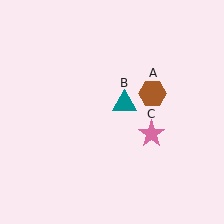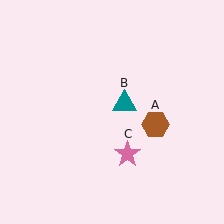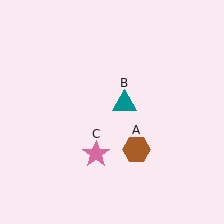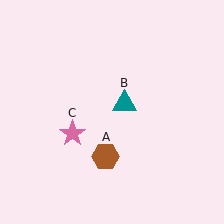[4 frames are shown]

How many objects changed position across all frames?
2 objects changed position: brown hexagon (object A), pink star (object C).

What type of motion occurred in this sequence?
The brown hexagon (object A), pink star (object C) rotated clockwise around the center of the scene.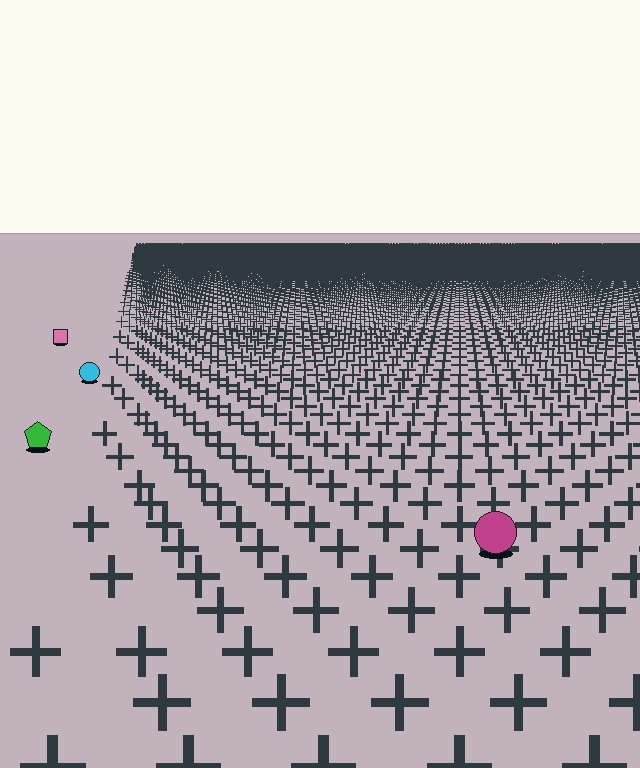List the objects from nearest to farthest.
From nearest to farthest: the magenta circle, the green pentagon, the cyan circle, the pink square.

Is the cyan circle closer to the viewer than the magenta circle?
No. The magenta circle is closer — you can tell from the texture gradient: the ground texture is coarser near it.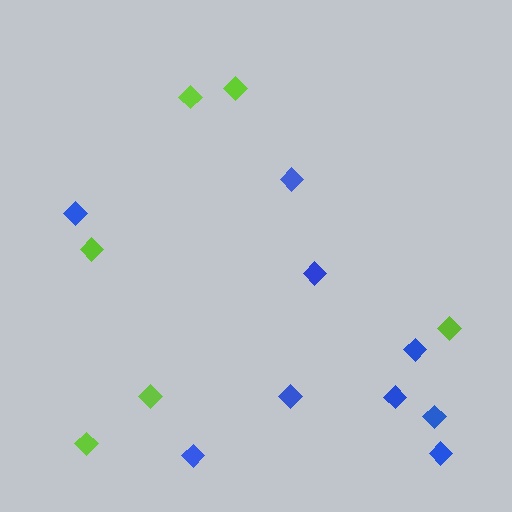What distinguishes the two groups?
There are 2 groups: one group of lime diamonds (6) and one group of blue diamonds (9).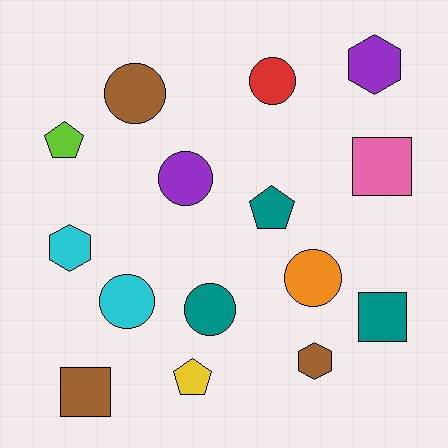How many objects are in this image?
There are 15 objects.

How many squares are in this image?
There are 3 squares.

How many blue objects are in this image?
There are no blue objects.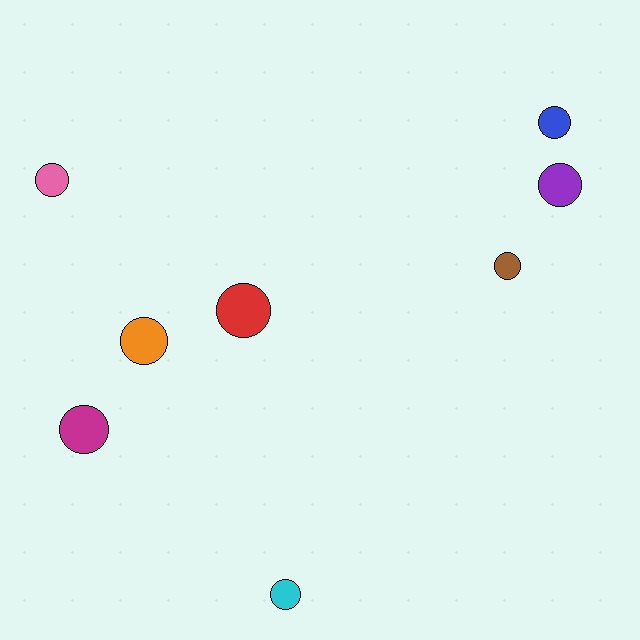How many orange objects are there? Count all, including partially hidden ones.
There is 1 orange object.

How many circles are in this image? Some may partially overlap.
There are 8 circles.